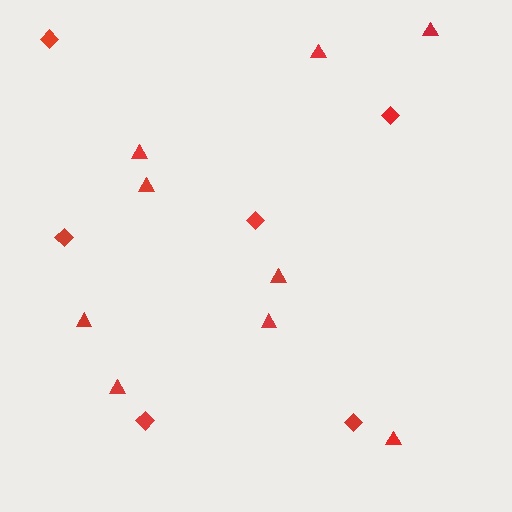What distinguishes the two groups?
There are 2 groups: one group of diamonds (6) and one group of triangles (9).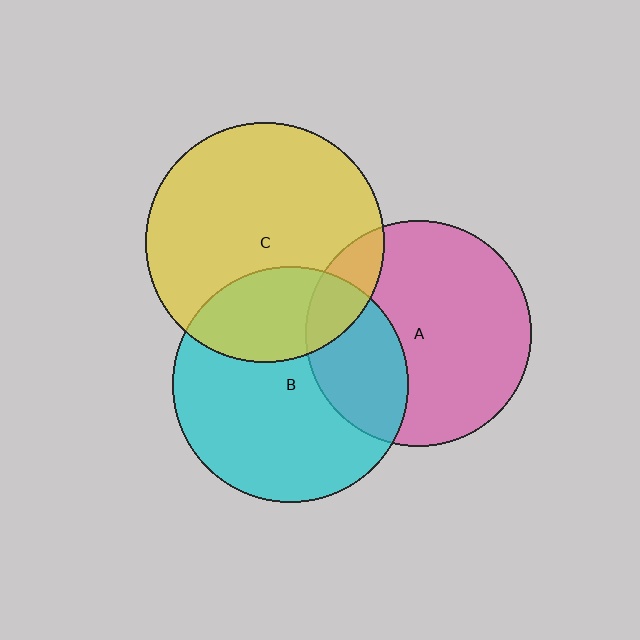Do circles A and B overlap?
Yes.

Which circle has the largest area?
Circle C (yellow).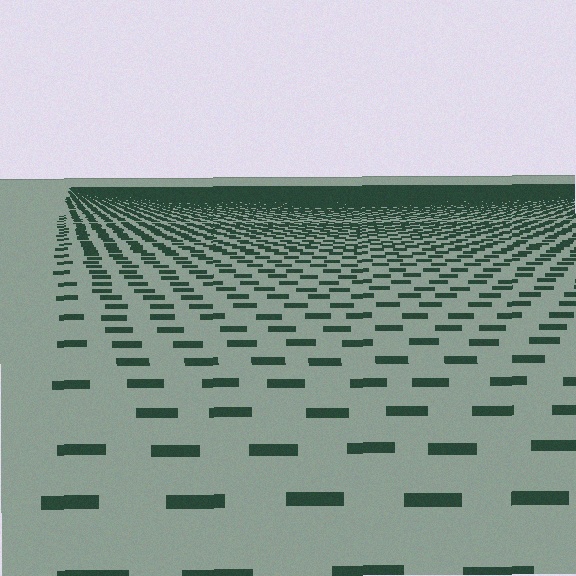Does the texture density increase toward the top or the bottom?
Density increases toward the top.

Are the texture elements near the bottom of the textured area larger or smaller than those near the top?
Larger. Near the bottom, elements are closer to the viewer and appear at a bigger on-screen size.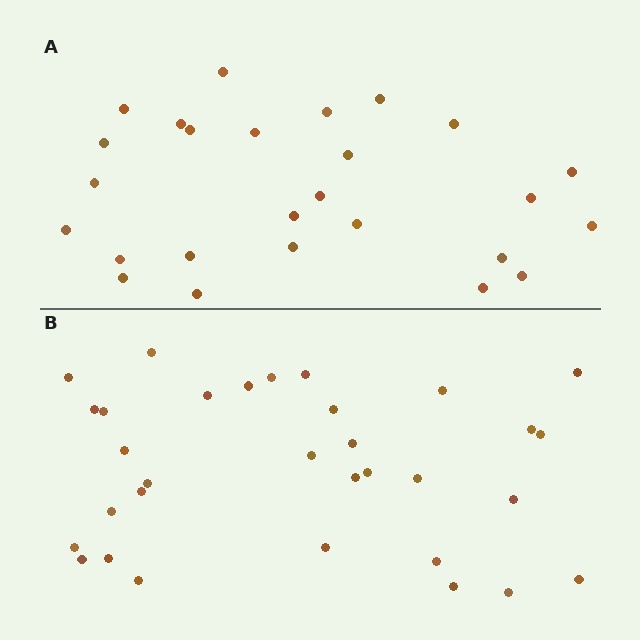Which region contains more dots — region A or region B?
Region B (the bottom region) has more dots.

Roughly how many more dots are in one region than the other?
Region B has about 6 more dots than region A.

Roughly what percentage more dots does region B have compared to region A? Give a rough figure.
About 25% more.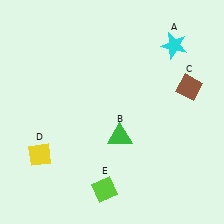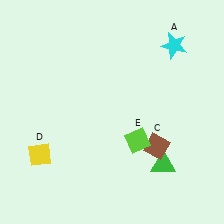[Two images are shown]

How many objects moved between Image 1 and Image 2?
3 objects moved between the two images.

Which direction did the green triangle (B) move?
The green triangle (B) moved right.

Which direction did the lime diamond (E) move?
The lime diamond (E) moved up.